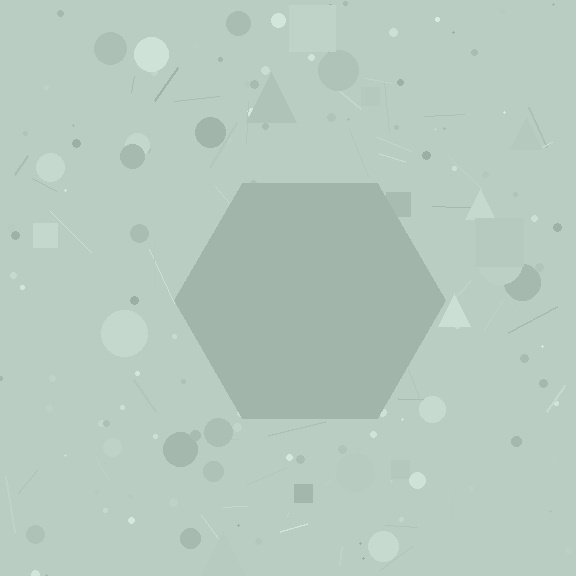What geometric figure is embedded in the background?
A hexagon is embedded in the background.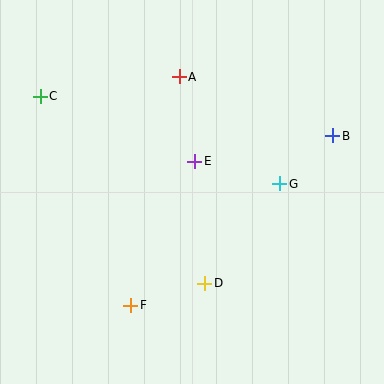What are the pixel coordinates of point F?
Point F is at (131, 305).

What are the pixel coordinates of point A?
Point A is at (179, 77).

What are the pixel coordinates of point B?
Point B is at (333, 136).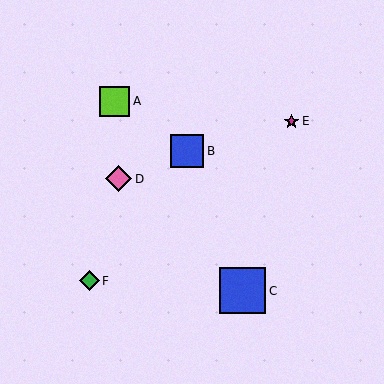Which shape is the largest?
The blue square (labeled C) is the largest.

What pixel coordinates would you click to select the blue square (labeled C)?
Click at (243, 291) to select the blue square C.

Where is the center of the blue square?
The center of the blue square is at (243, 291).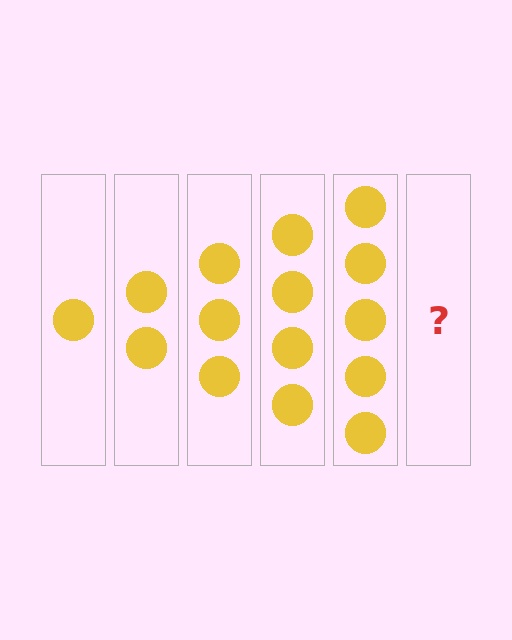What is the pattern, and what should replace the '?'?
The pattern is that each step adds one more circle. The '?' should be 6 circles.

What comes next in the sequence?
The next element should be 6 circles.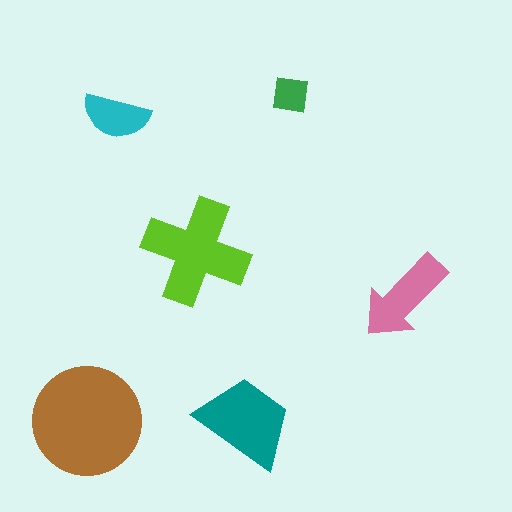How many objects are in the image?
There are 6 objects in the image.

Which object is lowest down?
The brown circle is bottommost.